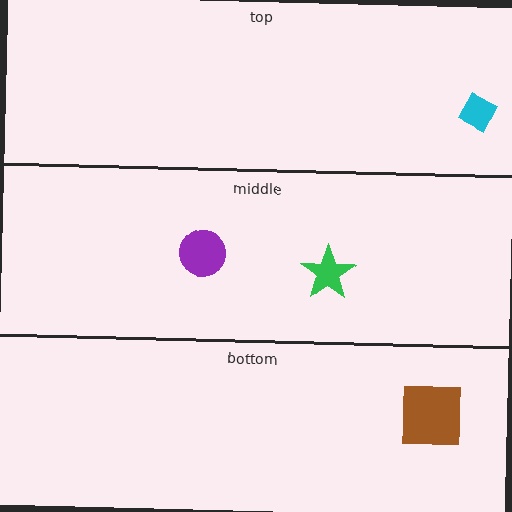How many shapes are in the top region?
1.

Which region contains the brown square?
The bottom region.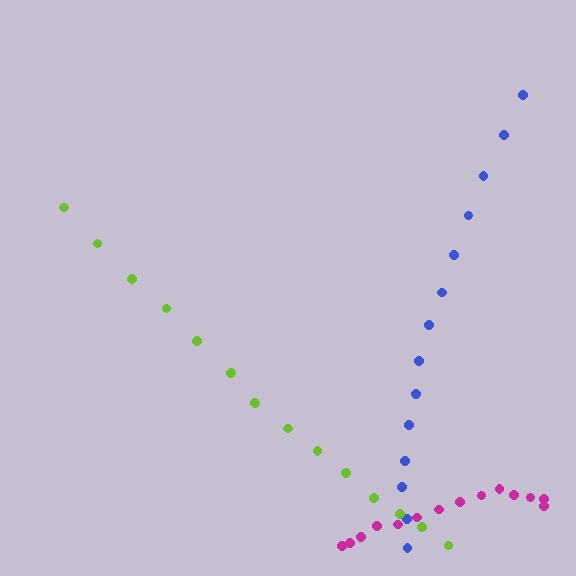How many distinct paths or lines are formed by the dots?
There are 3 distinct paths.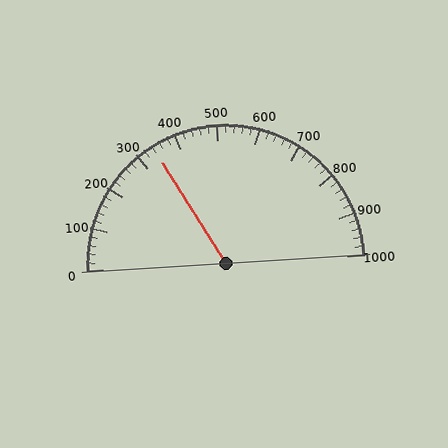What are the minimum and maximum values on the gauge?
The gauge ranges from 0 to 1000.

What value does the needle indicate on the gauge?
The needle indicates approximately 340.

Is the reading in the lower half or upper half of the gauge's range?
The reading is in the lower half of the range (0 to 1000).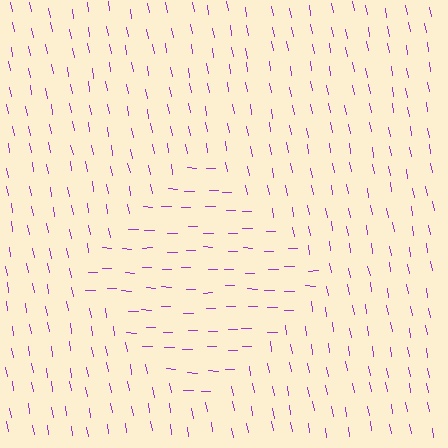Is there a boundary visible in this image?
Yes, there is a texture boundary formed by a change in line orientation.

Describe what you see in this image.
The image is filled with small purple line segments. A diamond region in the image has lines oriented differently from the surrounding lines, creating a visible texture boundary.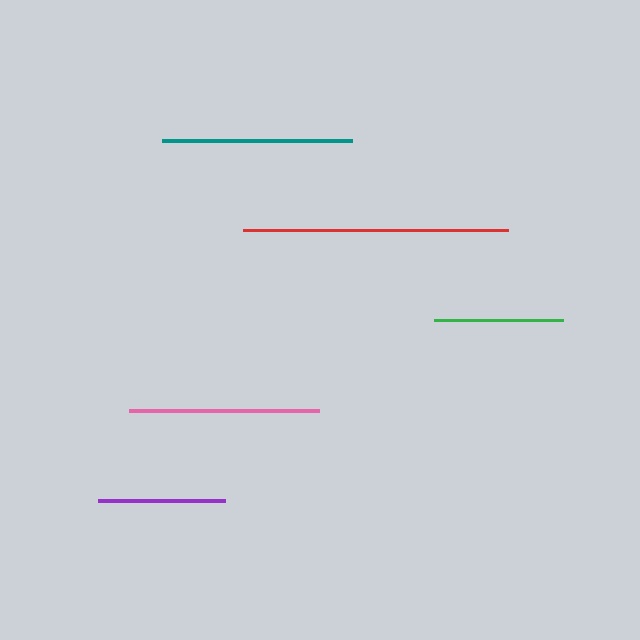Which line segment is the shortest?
The purple line is the shortest at approximately 127 pixels.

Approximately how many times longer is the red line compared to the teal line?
The red line is approximately 1.4 times the length of the teal line.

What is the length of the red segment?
The red segment is approximately 265 pixels long.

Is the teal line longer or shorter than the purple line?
The teal line is longer than the purple line.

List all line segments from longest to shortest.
From longest to shortest: red, pink, teal, green, purple.